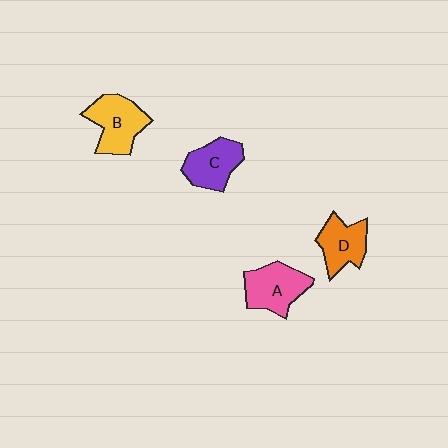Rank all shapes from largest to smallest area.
From largest to smallest: B (yellow), A (pink), C (purple), D (orange).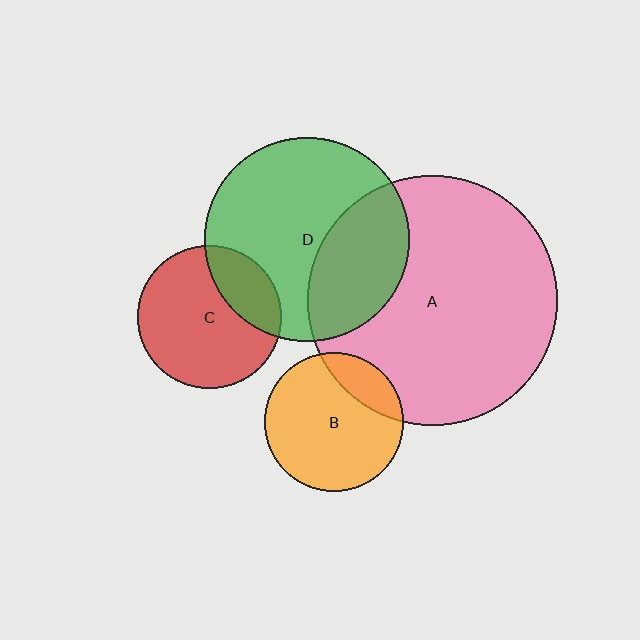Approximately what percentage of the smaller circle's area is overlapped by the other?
Approximately 35%.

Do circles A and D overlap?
Yes.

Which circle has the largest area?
Circle A (pink).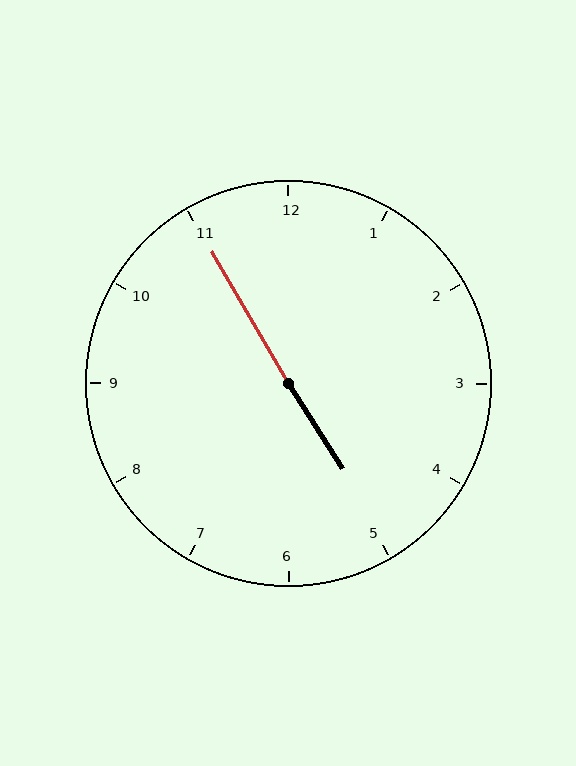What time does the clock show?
4:55.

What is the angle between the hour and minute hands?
Approximately 178 degrees.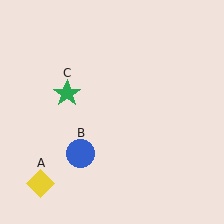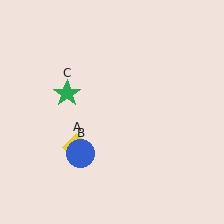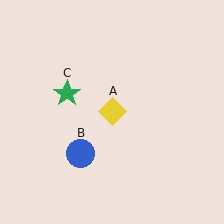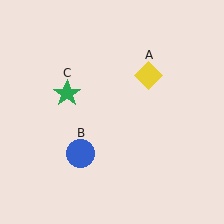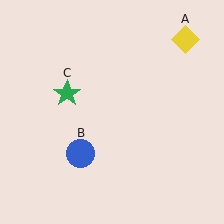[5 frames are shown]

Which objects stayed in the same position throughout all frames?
Blue circle (object B) and green star (object C) remained stationary.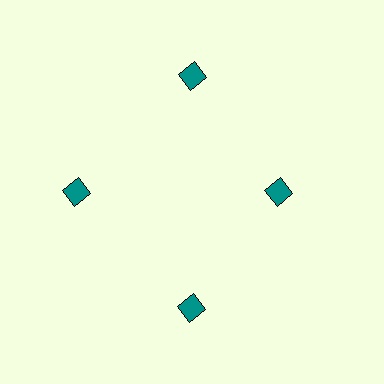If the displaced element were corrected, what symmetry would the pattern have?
It would have 4-fold rotational symmetry — the pattern would map onto itself every 90 degrees.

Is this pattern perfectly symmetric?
No. The 4 teal diamonds are arranged in a ring, but one element near the 3 o'clock position is pulled inward toward the center, breaking the 4-fold rotational symmetry.